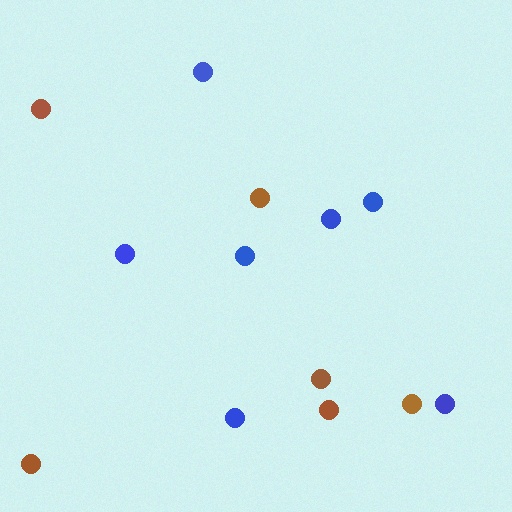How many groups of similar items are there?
There are 2 groups: one group of blue circles (7) and one group of brown circles (6).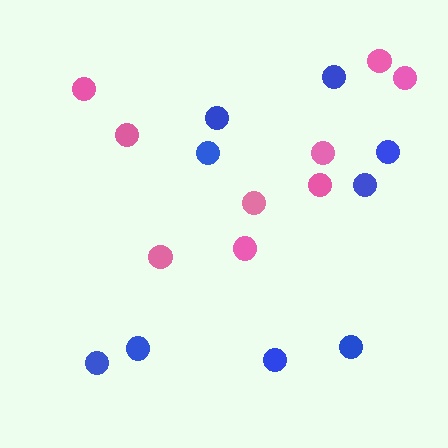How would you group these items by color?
There are 2 groups: one group of pink circles (9) and one group of blue circles (9).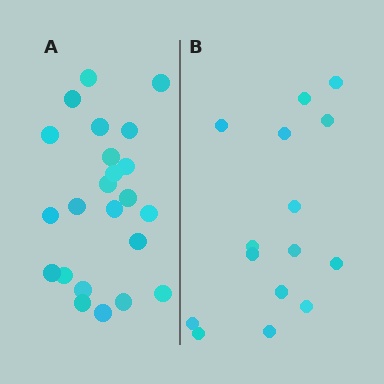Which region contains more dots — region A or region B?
Region A (the left region) has more dots.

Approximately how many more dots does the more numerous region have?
Region A has roughly 8 or so more dots than region B.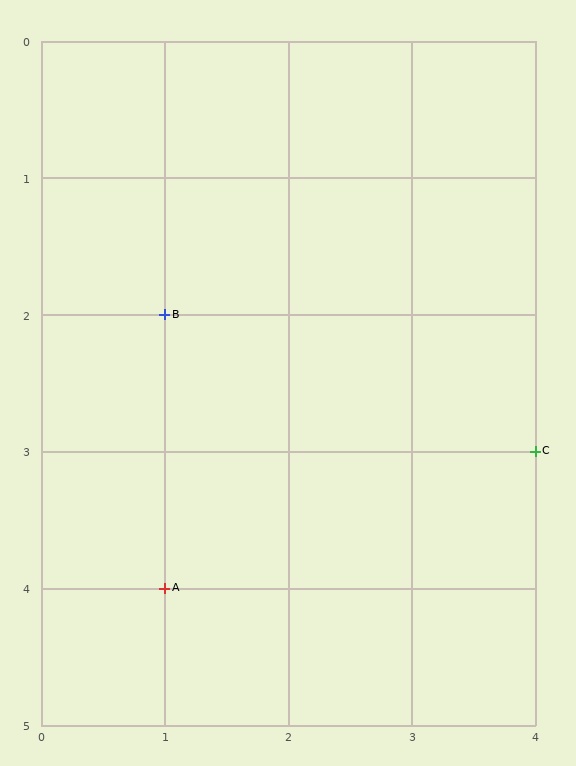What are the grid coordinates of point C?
Point C is at grid coordinates (4, 3).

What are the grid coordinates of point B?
Point B is at grid coordinates (1, 2).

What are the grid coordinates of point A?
Point A is at grid coordinates (1, 4).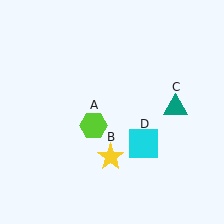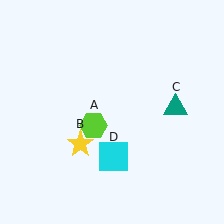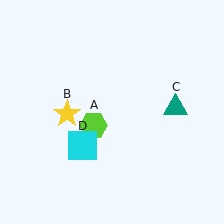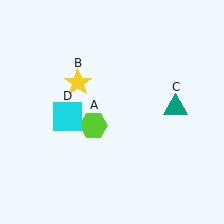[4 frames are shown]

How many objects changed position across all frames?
2 objects changed position: yellow star (object B), cyan square (object D).